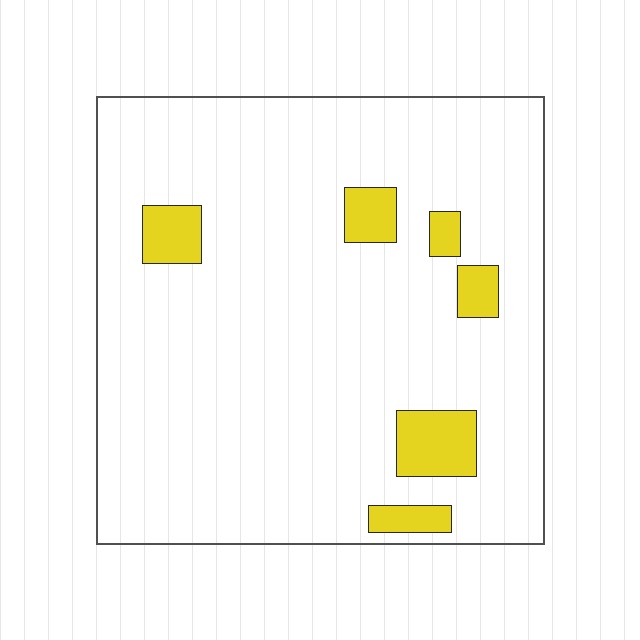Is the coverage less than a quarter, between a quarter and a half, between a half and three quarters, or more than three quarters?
Less than a quarter.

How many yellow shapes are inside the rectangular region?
6.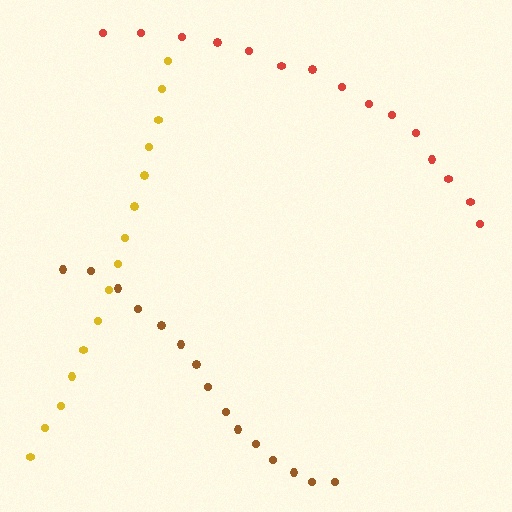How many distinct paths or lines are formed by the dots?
There are 3 distinct paths.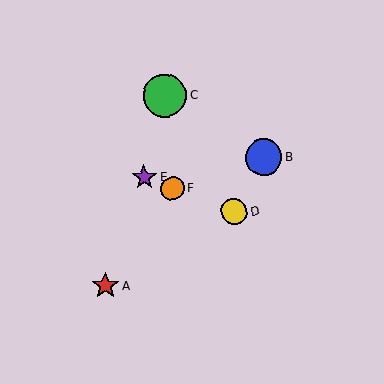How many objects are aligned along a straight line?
3 objects (D, E, F) are aligned along a straight line.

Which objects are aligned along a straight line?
Objects D, E, F are aligned along a straight line.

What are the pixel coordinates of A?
Object A is at (106, 286).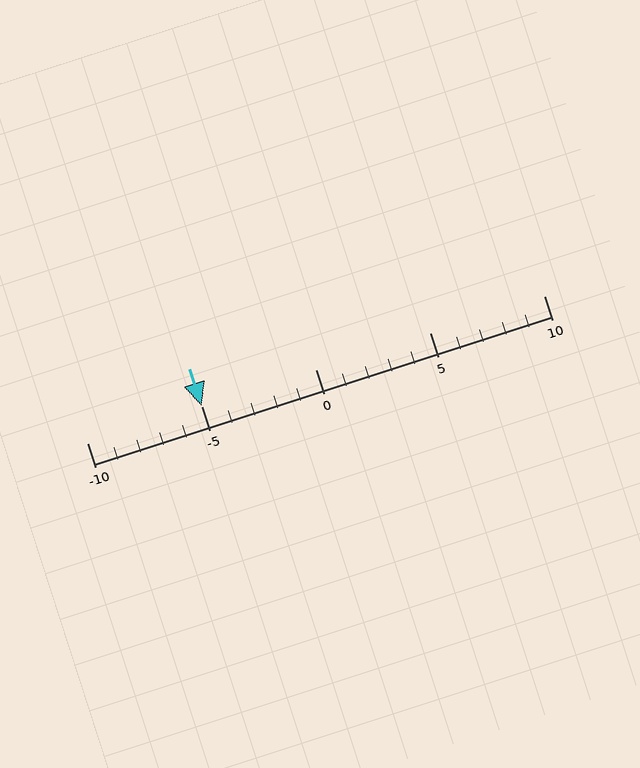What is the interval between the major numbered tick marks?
The major tick marks are spaced 5 units apart.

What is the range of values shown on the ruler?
The ruler shows values from -10 to 10.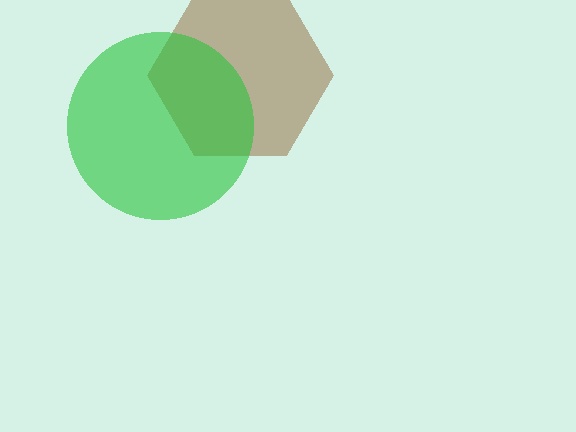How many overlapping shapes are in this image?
There are 2 overlapping shapes in the image.